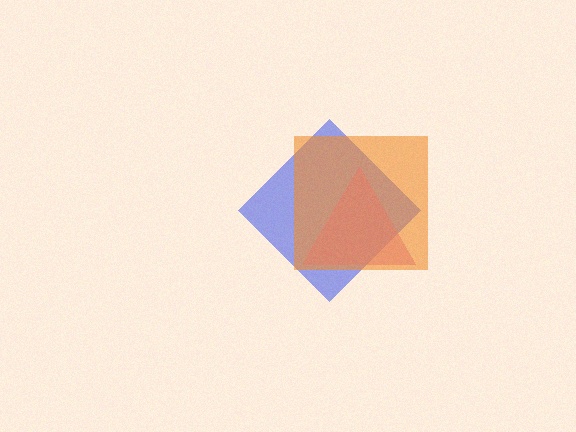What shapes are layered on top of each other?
The layered shapes are: a blue diamond, a pink triangle, an orange square.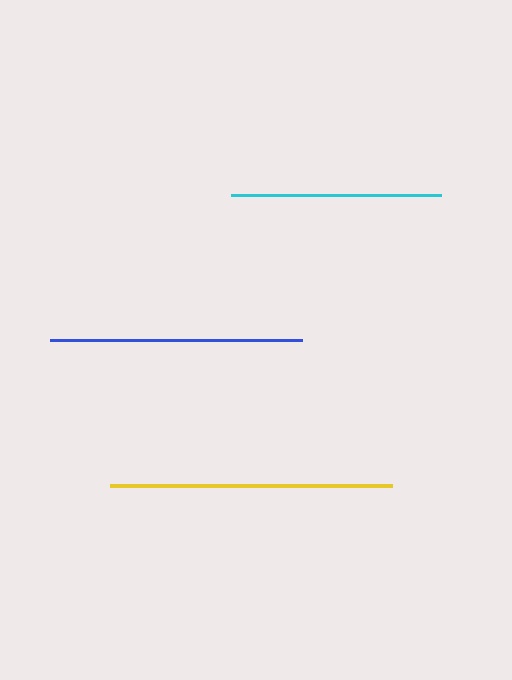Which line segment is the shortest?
The cyan line is the shortest at approximately 210 pixels.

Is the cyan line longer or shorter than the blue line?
The blue line is longer than the cyan line.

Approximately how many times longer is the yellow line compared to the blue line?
The yellow line is approximately 1.1 times the length of the blue line.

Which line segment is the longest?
The yellow line is the longest at approximately 282 pixels.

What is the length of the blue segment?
The blue segment is approximately 252 pixels long.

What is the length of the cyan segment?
The cyan segment is approximately 210 pixels long.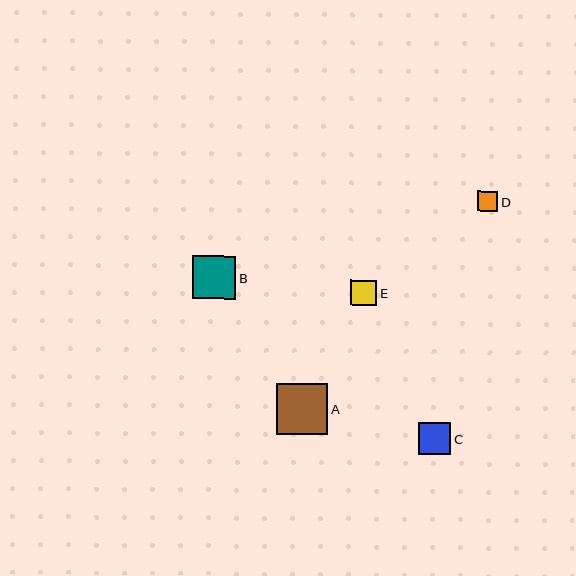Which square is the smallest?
Square D is the smallest with a size of approximately 20 pixels.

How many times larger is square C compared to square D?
Square C is approximately 1.6 times the size of square D.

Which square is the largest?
Square A is the largest with a size of approximately 52 pixels.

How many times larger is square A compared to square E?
Square A is approximately 2.0 times the size of square E.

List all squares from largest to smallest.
From largest to smallest: A, B, C, E, D.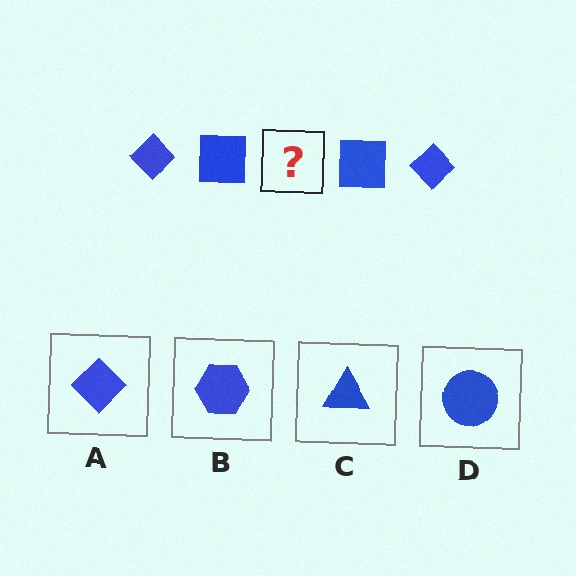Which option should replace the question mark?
Option A.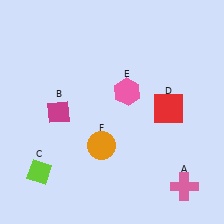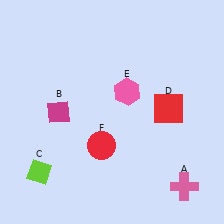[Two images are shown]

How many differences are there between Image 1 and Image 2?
There is 1 difference between the two images.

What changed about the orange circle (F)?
In Image 1, F is orange. In Image 2, it changed to red.